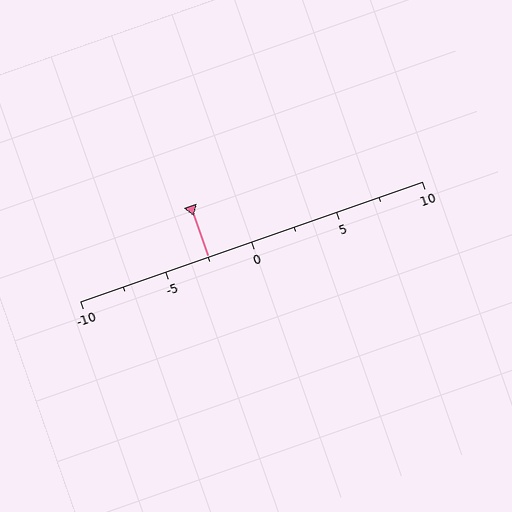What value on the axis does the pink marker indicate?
The marker indicates approximately -2.5.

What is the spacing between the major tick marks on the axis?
The major ticks are spaced 5 apart.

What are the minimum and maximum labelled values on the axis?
The axis runs from -10 to 10.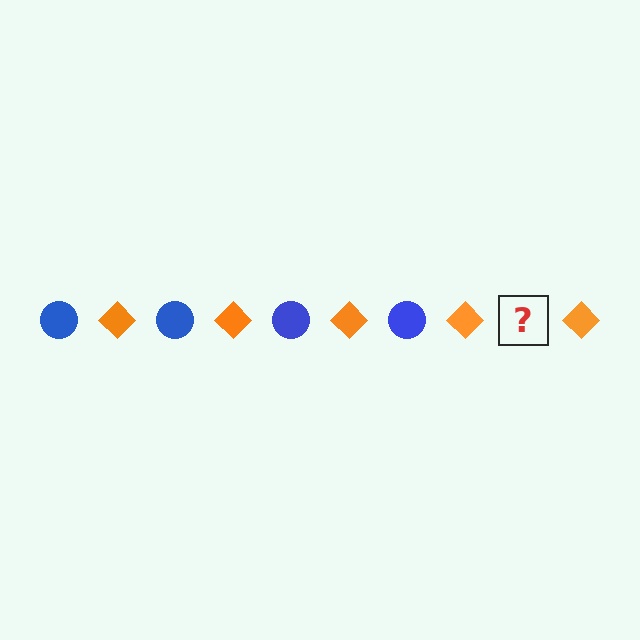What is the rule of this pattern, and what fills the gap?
The rule is that the pattern alternates between blue circle and orange diamond. The gap should be filled with a blue circle.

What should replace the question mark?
The question mark should be replaced with a blue circle.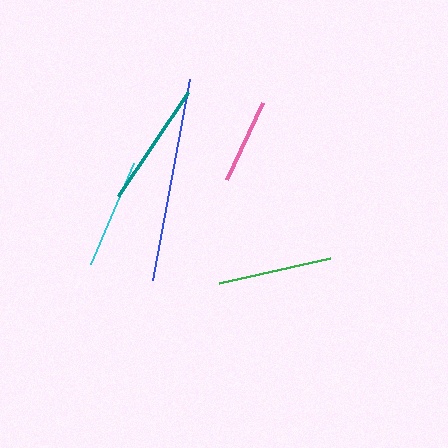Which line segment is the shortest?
The pink line is the shortest at approximately 84 pixels.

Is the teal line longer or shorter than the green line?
The teal line is longer than the green line.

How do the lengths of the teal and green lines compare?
The teal and green lines are approximately the same length.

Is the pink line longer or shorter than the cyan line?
The cyan line is longer than the pink line.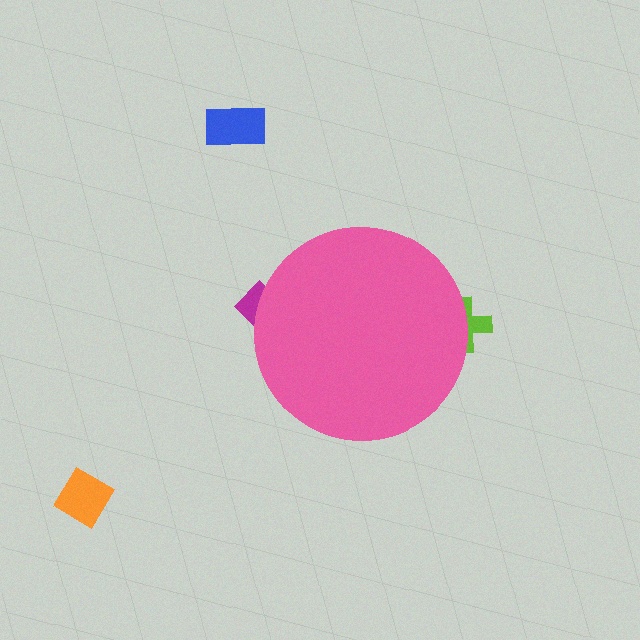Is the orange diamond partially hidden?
No, the orange diamond is fully visible.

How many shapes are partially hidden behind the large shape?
2 shapes are partially hidden.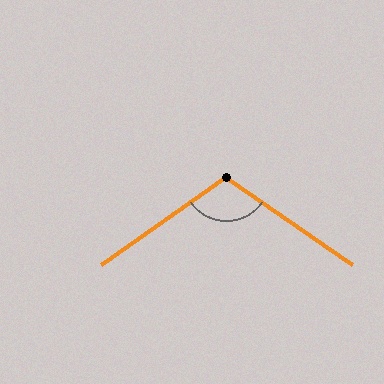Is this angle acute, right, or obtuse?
It is obtuse.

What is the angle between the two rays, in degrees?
Approximately 110 degrees.